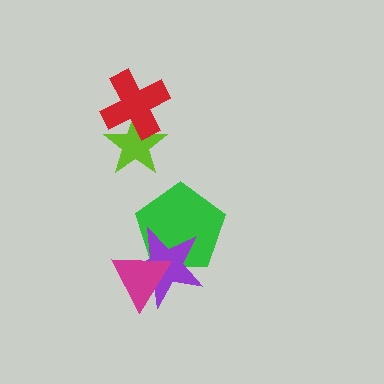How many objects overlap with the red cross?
1 object overlaps with the red cross.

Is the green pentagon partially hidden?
Yes, it is partially covered by another shape.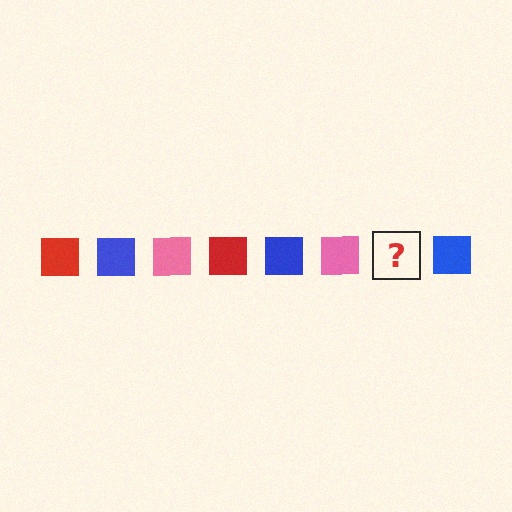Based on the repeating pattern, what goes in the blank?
The blank should be a red square.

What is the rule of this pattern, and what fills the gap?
The rule is that the pattern cycles through red, blue, pink squares. The gap should be filled with a red square.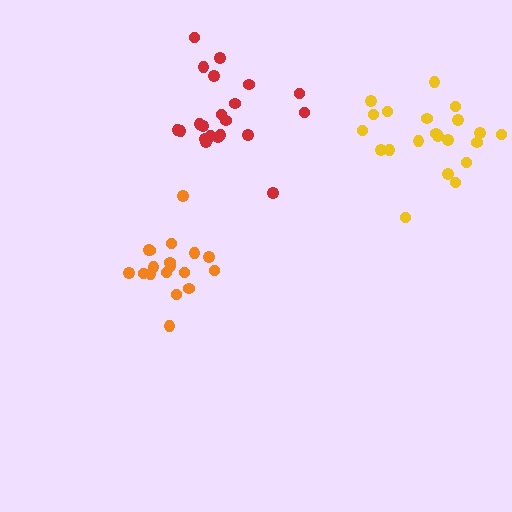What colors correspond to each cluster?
The clusters are colored: red, orange, yellow.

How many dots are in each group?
Group 1: 21 dots, Group 2: 19 dots, Group 3: 21 dots (61 total).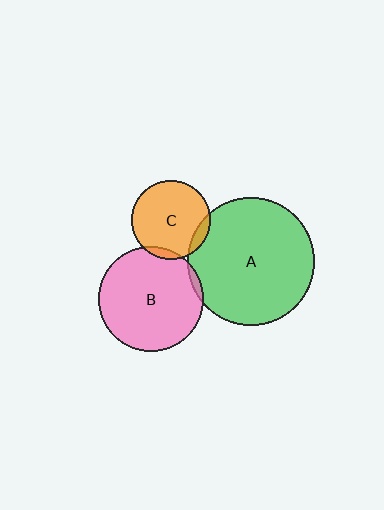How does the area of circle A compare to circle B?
Approximately 1.5 times.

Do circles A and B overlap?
Yes.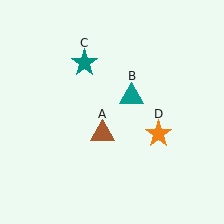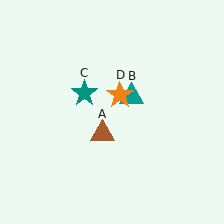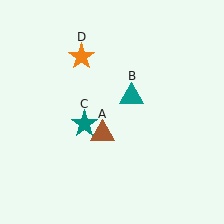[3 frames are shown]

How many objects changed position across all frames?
2 objects changed position: teal star (object C), orange star (object D).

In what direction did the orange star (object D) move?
The orange star (object D) moved up and to the left.